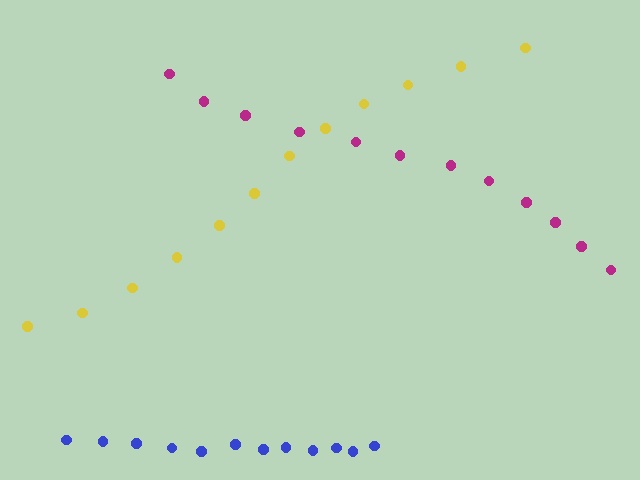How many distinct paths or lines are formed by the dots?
There are 3 distinct paths.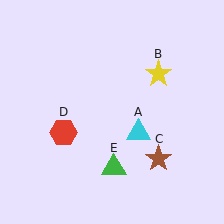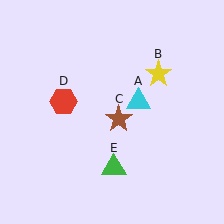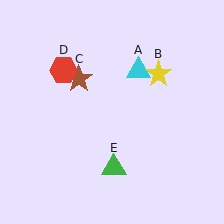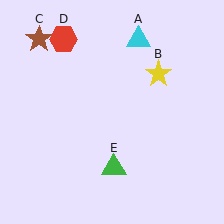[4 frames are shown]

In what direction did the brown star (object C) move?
The brown star (object C) moved up and to the left.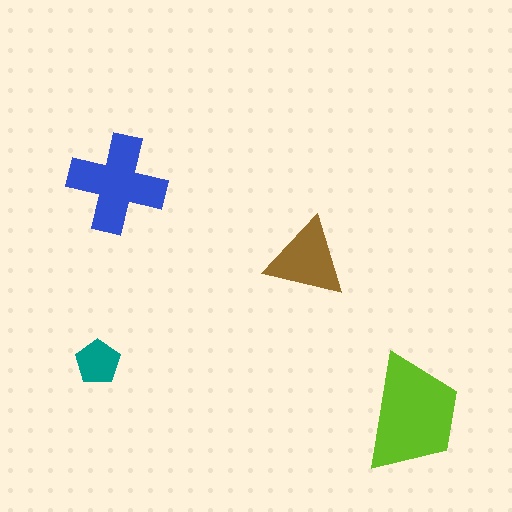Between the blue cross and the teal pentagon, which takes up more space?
The blue cross.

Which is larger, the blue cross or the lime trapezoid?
The lime trapezoid.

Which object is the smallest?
The teal pentagon.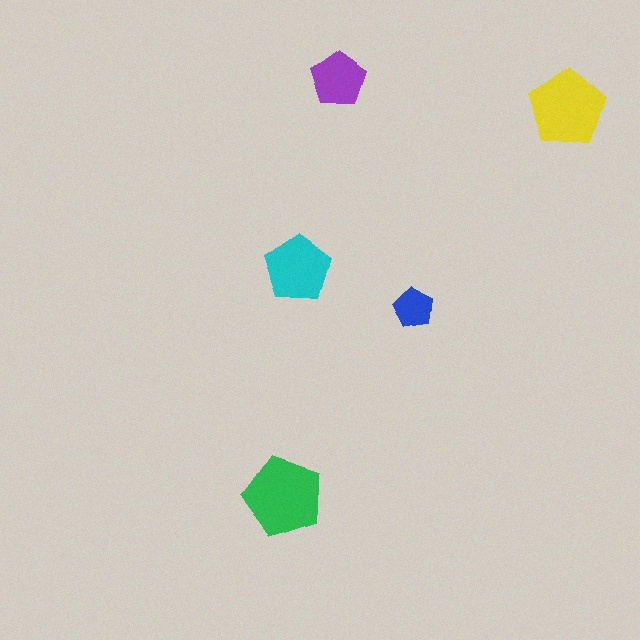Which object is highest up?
The purple pentagon is topmost.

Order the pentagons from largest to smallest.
the green one, the yellow one, the cyan one, the purple one, the blue one.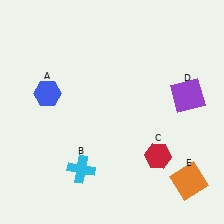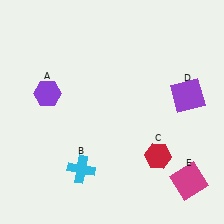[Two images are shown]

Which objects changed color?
A changed from blue to purple. E changed from orange to magenta.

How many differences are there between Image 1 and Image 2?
There are 2 differences between the two images.